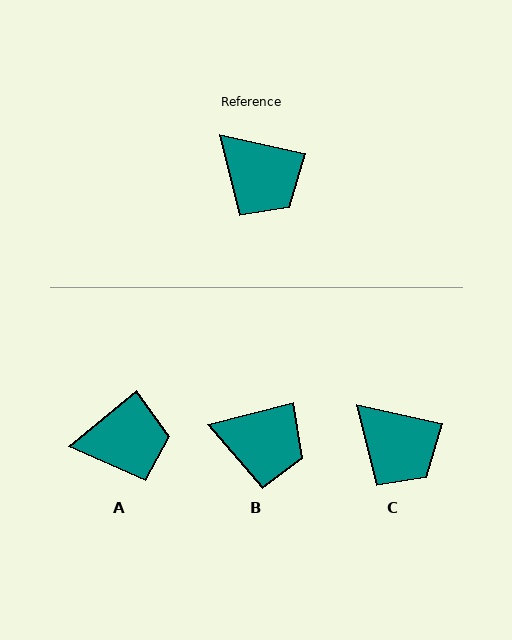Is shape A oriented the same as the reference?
No, it is off by about 52 degrees.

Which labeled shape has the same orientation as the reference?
C.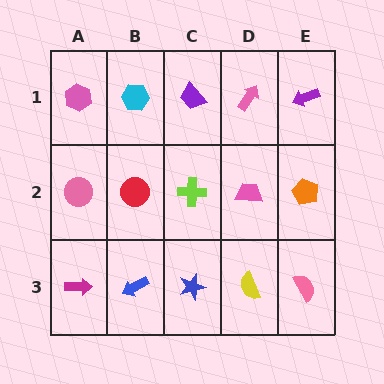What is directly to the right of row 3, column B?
A blue star.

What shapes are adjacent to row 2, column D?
A pink arrow (row 1, column D), a yellow semicircle (row 3, column D), a lime cross (row 2, column C), an orange pentagon (row 2, column E).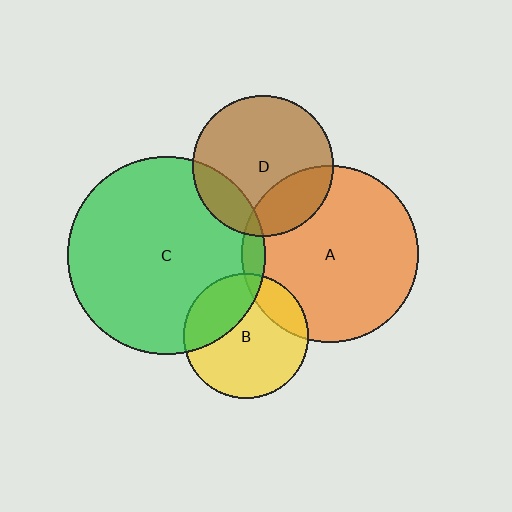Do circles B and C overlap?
Yes.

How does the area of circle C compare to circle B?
Approximately 2.5 times.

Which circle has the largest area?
Circle C (green).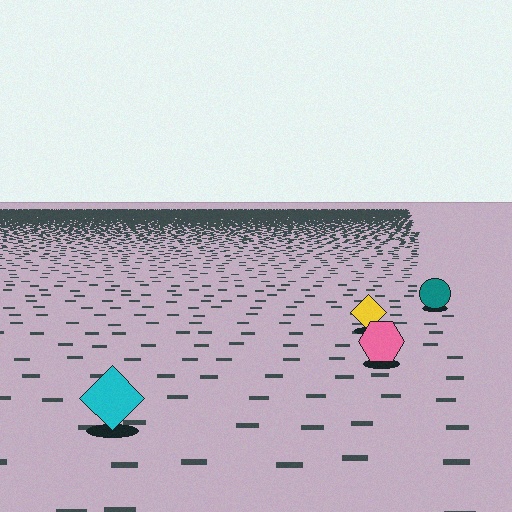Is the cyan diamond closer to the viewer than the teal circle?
Yes. The cyan diamond is closer — you can tell from the texture gradient: the ground texture is coarser near it.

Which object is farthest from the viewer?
The teal circle is farthest from the viewer. It appears smaller and the ground texture around it is denser.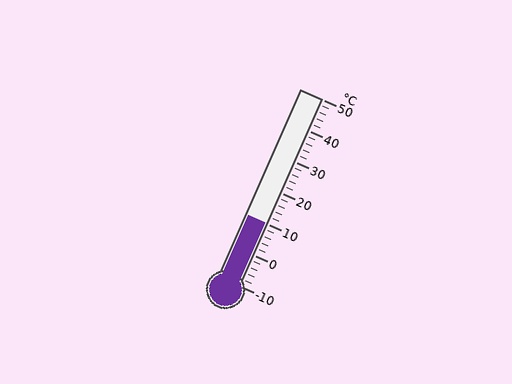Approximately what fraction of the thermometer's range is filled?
The thermometer is filled to approximately 35% of its range.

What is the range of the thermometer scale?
The thermometer scale ranges from -10°C to 50°C.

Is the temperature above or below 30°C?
The temperature is below 30°C.